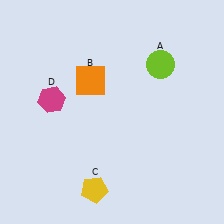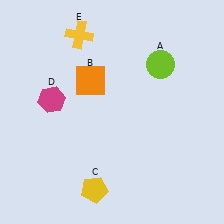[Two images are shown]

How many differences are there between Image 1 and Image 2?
There is 1 difference between the two images.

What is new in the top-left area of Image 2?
A yellow cross (E) was added in the top-left area of Image 2.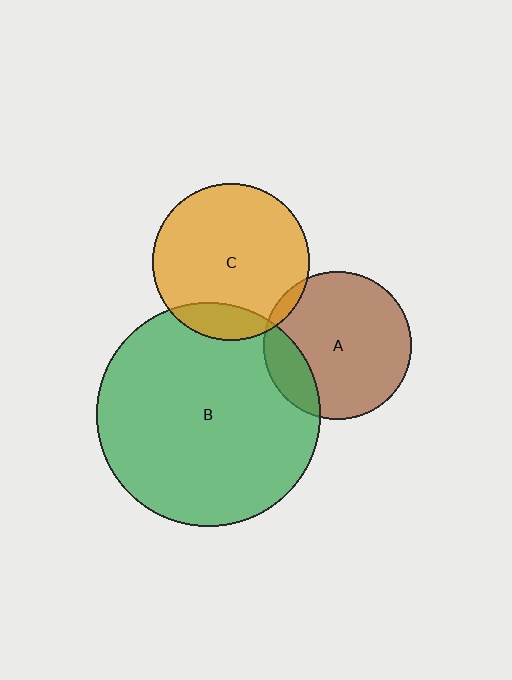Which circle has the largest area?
Circle B (green).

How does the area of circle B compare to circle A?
Approximately 2.3 times.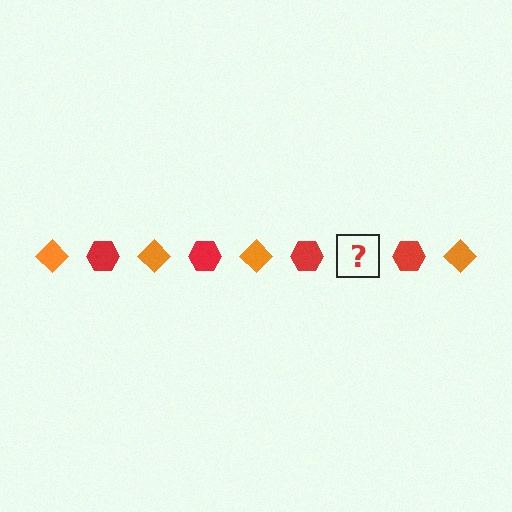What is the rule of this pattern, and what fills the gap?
The rule is that the pattern alternates between orange diamond and red hexagon. The gap should be filled with an orange diamond.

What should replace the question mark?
The question mark should be replaced with an orange diamond.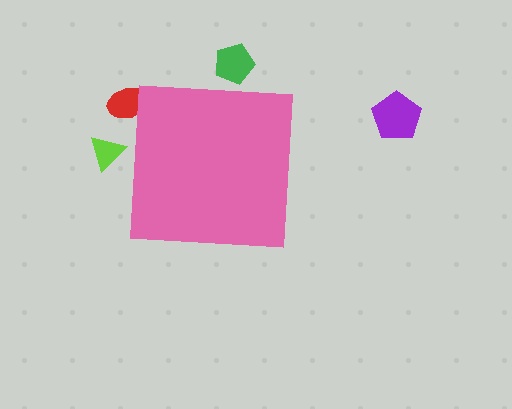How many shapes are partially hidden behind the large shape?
3 shapes are partially hidden.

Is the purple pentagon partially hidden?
No, the purple pentagon is fully visible.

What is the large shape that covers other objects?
A pink square.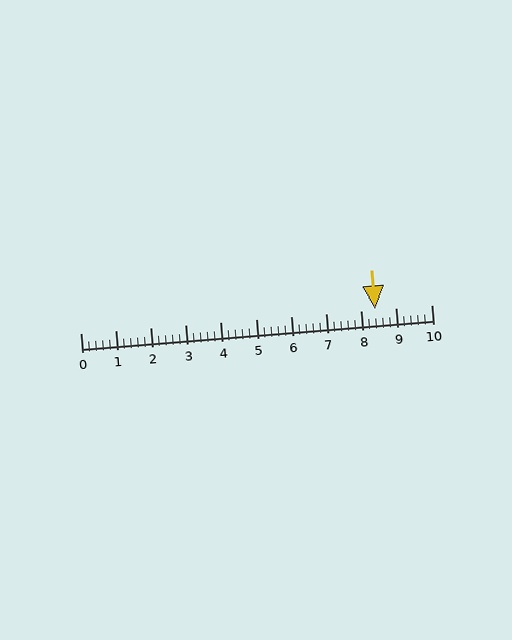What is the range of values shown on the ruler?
The ruler shows values from 0 to 10.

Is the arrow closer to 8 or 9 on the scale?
The arrow is closer to 8.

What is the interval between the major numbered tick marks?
The major tick marks are spaced 1 units apart.